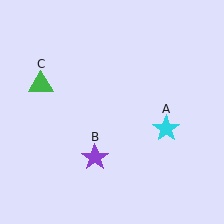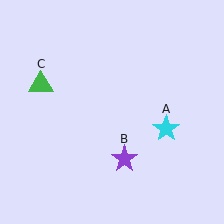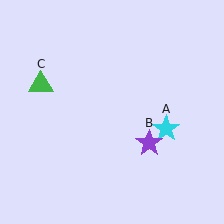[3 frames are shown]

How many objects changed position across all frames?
1 object changed position: purple star (object B).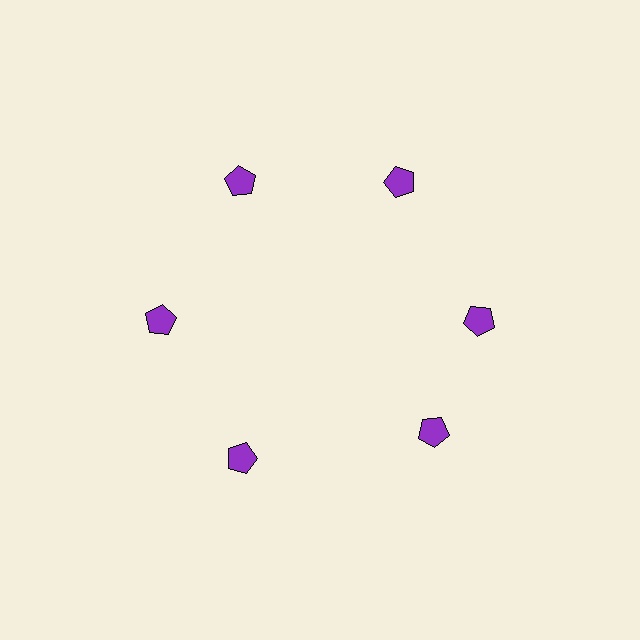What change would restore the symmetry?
The symmetry would be restored by rotating it back into even spacing with its neighbors so that all 6 pentagons sit at equal angles and equal distance from the center.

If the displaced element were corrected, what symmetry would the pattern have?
It would have 6-fold rotational symmetry — the pattern would map onto itself every 60 degrees.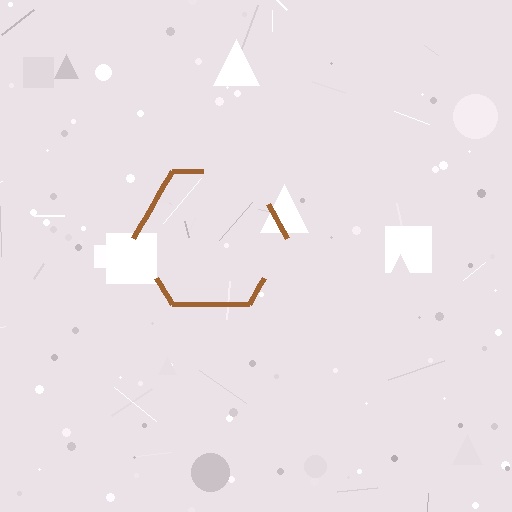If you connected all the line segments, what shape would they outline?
They would outline a hexagon.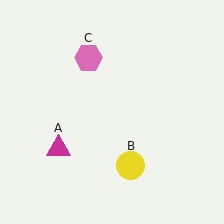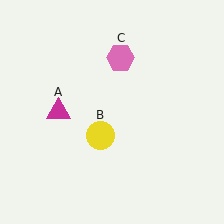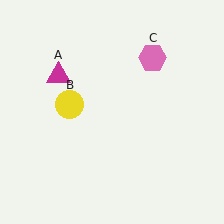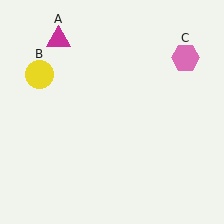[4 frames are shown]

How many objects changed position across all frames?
3 objects changed position: magenta triangle (object A), yellow circle (object B), pink hexagon (object C).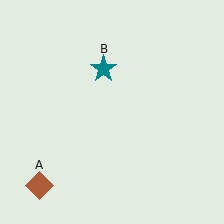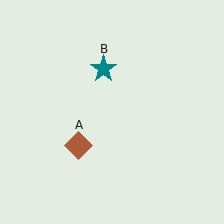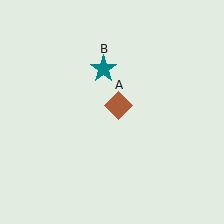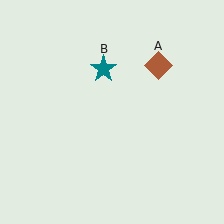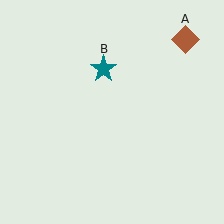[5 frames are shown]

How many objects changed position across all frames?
1 object changed position: brown diamond (object A).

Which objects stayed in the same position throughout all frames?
Teal star (object B) remained stationary.